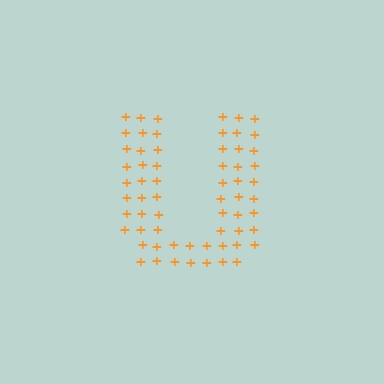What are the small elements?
The small elements are plus signs.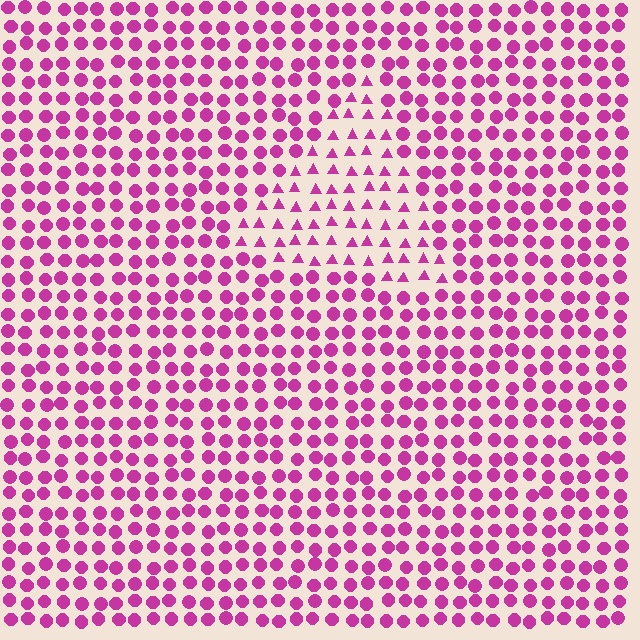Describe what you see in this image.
The image is filled with small magenta elements arranged in a uniform grid. A triangle-shaped region contains triangles, while the surrounding area contains circles. The boundary is defined purely by the change in element shape.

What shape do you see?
I see a triangle.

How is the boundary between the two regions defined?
The boundary is defined by a change in element shape: triangles inside vs. circles outside. All elements share the same color and spacing.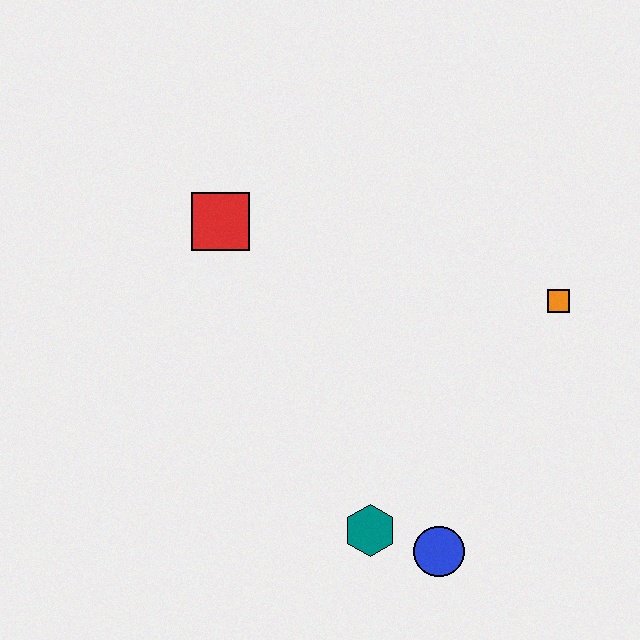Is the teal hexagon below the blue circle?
No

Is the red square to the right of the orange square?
No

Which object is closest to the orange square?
The blue circle is closest to the orange square.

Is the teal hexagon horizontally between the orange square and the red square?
Yes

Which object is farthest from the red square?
The blue circle is farthest from the red square.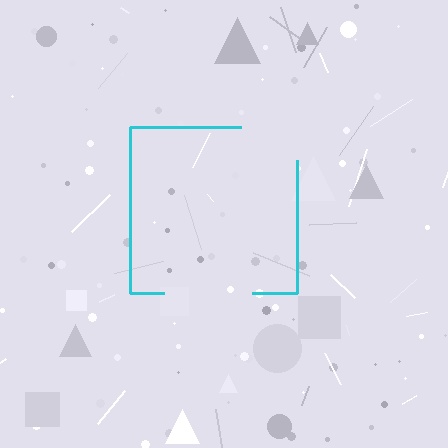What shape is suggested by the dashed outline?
The dashed outline suggests a square.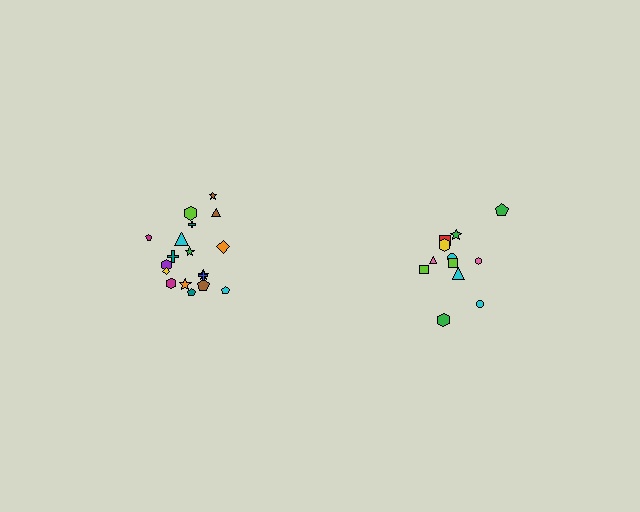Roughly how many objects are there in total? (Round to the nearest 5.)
Roughly 30 objects in total.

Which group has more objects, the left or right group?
The left group.